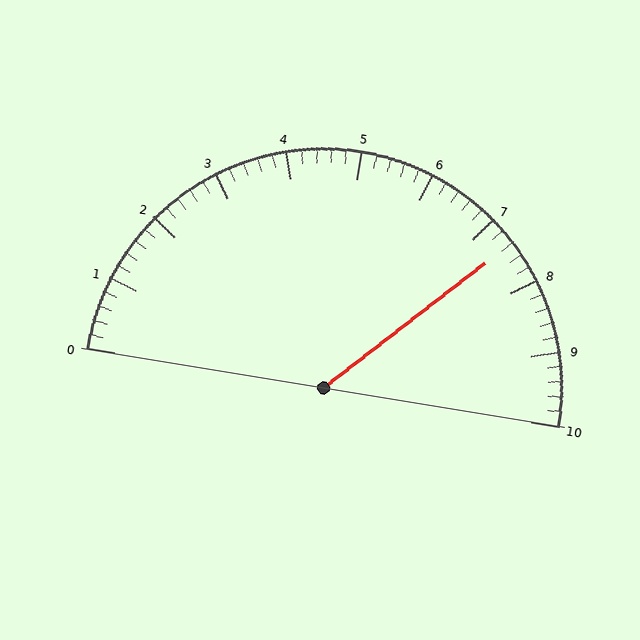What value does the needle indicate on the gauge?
The needle indicates approximately 7.4.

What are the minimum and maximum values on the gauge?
The gauge ranges from 0 to 10.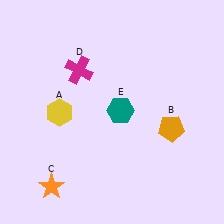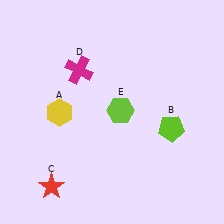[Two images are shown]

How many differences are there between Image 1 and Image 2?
There are 3 differences between the two images.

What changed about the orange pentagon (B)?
In Image 1, B is orange. In Image 2, it changed to lime.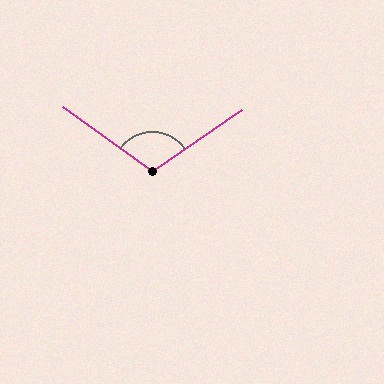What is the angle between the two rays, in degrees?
Approximately 109 degrees.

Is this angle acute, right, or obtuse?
It is obtuse.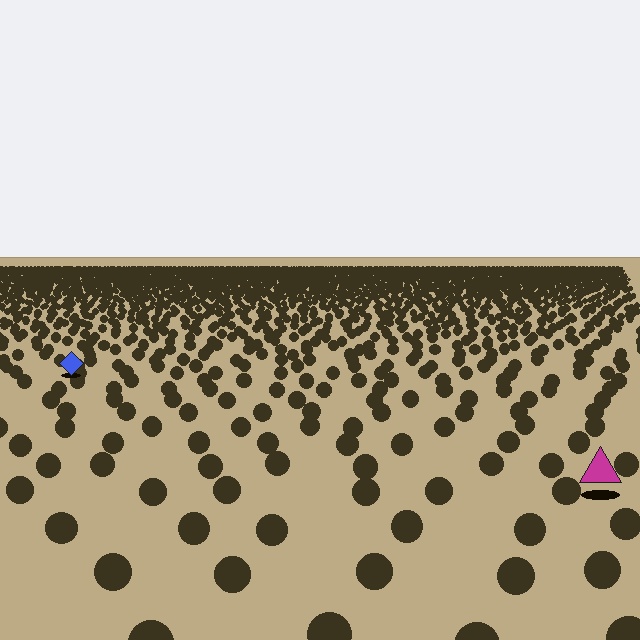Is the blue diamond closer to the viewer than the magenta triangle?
No. The magenta triangle is closer — you can tell from the texture gradient: the ground texture is coarser near it.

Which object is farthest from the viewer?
The blue diamond is farthest from the viewer. It appears smaller and the ground texture around it is denser.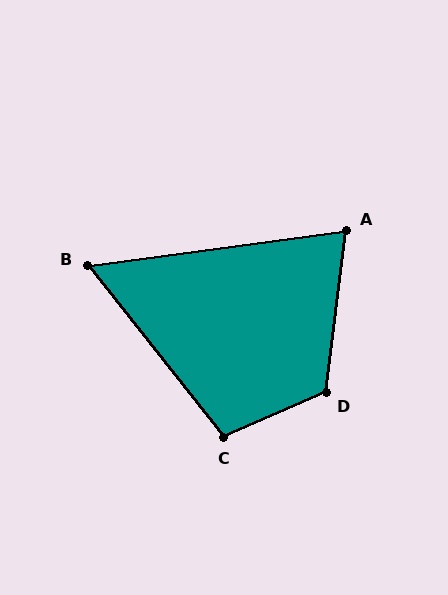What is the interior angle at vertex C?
Approximately 105 degrees (obtuse).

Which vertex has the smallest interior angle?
B, at approximately 59 degrees.